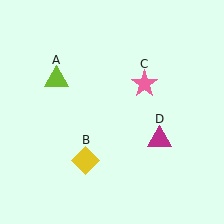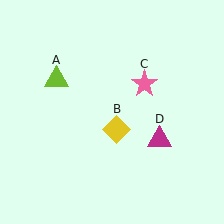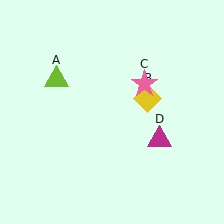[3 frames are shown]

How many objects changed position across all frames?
1 object changed position: yellow diamond (object B).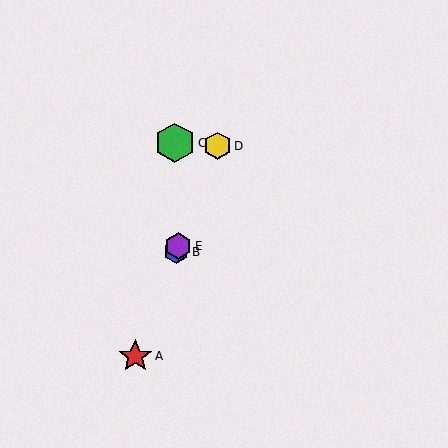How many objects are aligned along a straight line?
4 objects (A, B, D, E) are aligned along a straight line.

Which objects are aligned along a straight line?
Objects A, B, D, E are aligned along a straight line.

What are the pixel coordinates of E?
Object E is at (178, 246).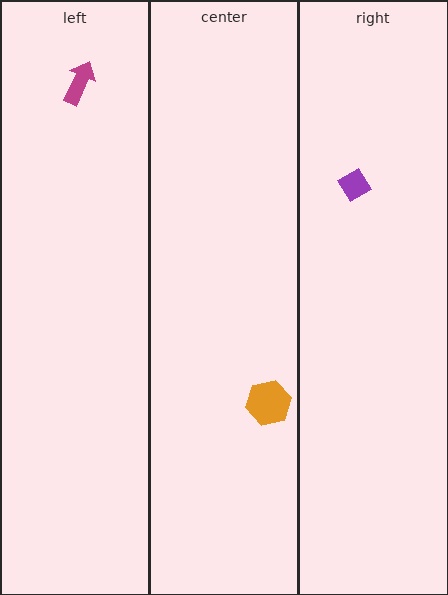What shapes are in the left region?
The magenta arrow.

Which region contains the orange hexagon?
The center region.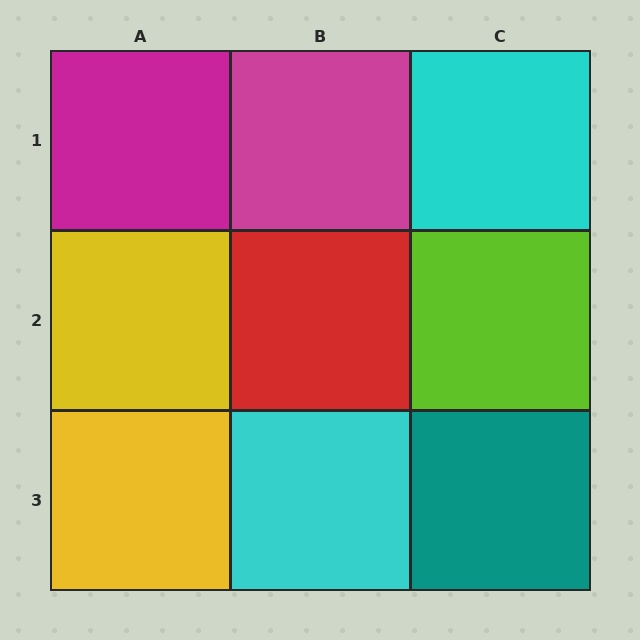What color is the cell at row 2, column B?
Red.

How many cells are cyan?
2 cells are cyan.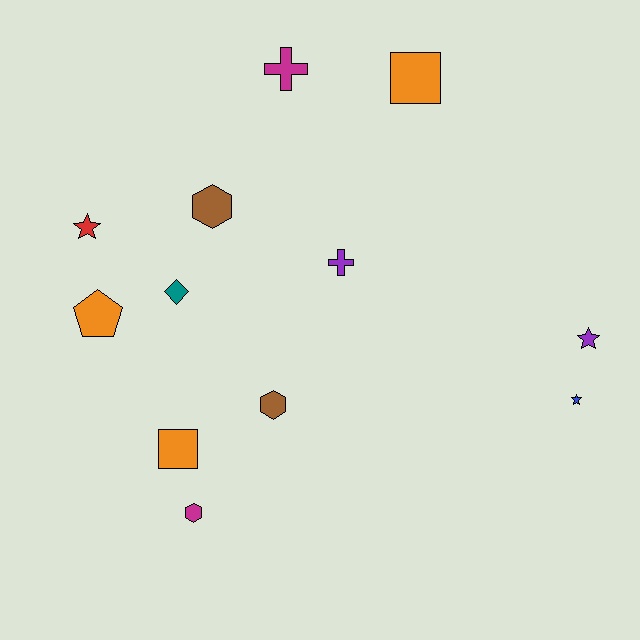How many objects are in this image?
There are 12 objects.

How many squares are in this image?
There are 2 squares.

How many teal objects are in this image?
There is 1 teal object.